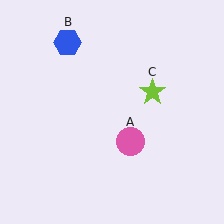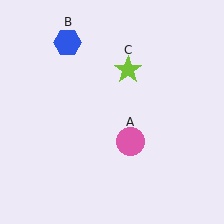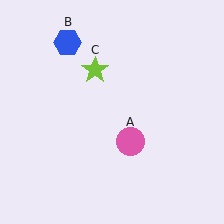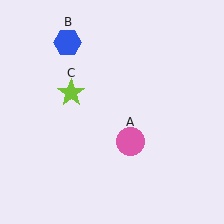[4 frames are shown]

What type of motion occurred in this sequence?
The lime star (object C) rotated counterclockwise around the center of the scene.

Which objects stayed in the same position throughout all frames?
Pink circle (object A) and blue hexagon (object B) remained stationary.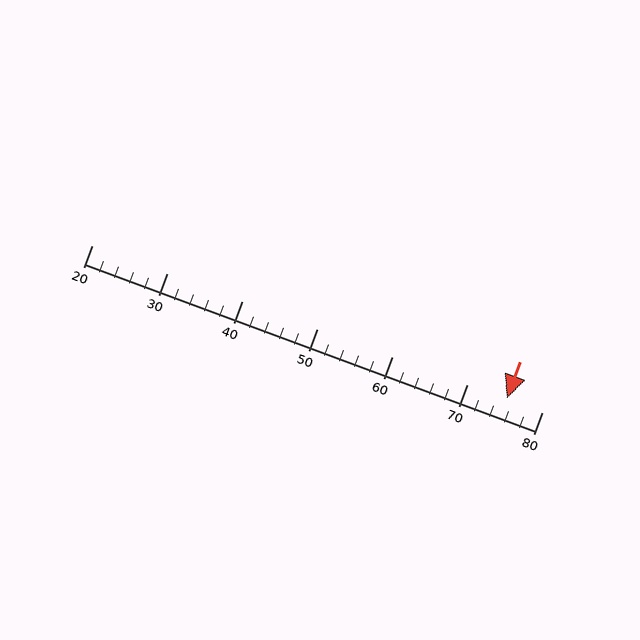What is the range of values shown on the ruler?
The ruler shows values from 20 to 80.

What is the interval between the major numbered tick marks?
The major tick marks are spaced 10 units apart.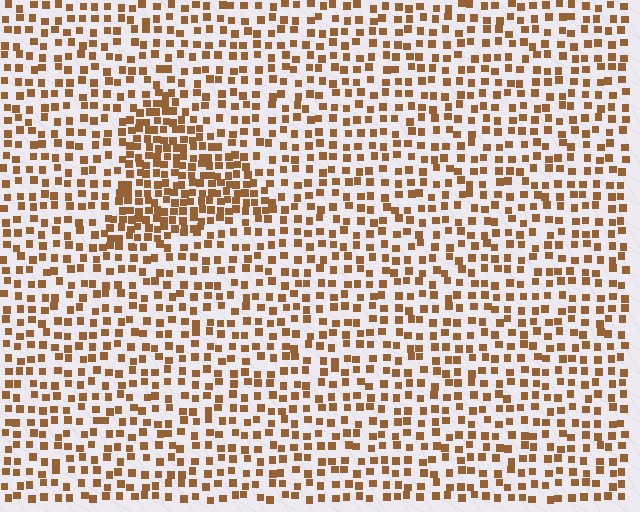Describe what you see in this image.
The image contains small brown elements arranged at two different densities. A triangle-shaped region is visible where the elements are more densely packed than the surrounding area.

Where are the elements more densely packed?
The elements are more densely packed inside the triangle boundary.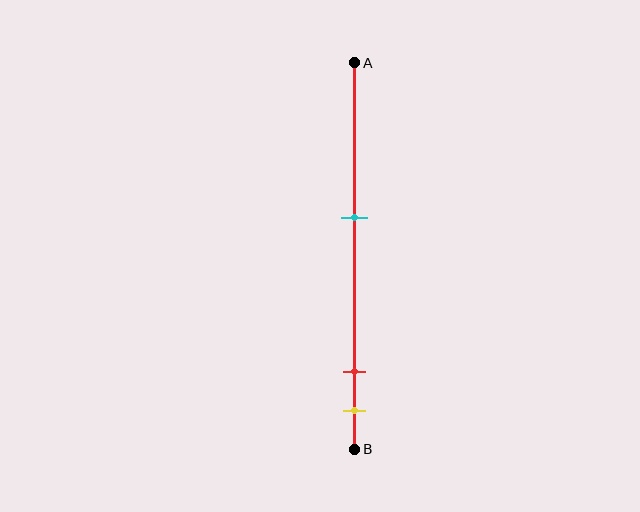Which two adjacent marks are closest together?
The red and yellow marks are the closest adjacent pair.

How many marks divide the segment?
There are 3 marks dividing the segment.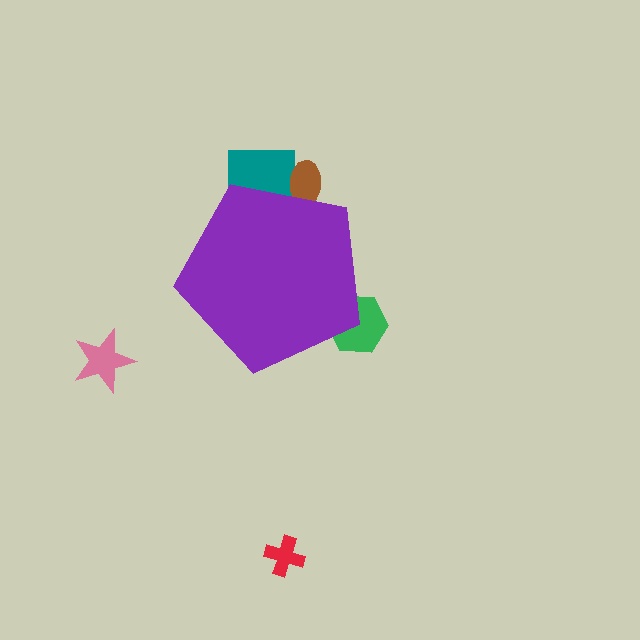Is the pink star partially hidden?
No, the pink star is fully visible.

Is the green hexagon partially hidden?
Yes, the green hexagon is partially hidden behind the purple pentagon.